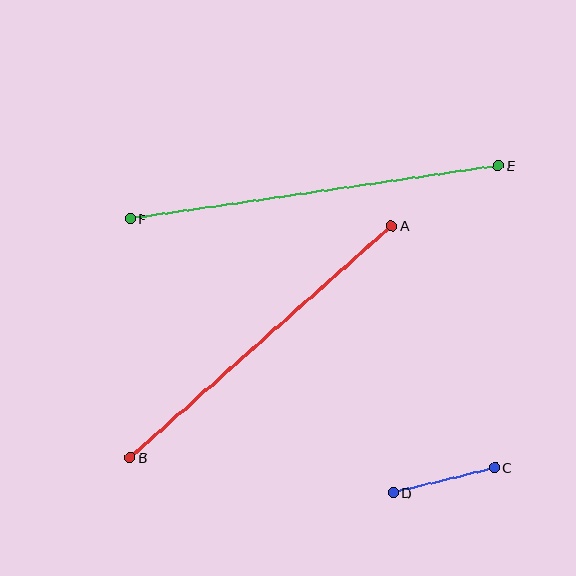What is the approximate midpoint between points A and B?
The midpoint is at approximately (261, 342) pixels.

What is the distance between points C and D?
The distance is approximately 104 pixels.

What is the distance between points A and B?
The distance is approximately 349 pixels.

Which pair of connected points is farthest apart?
Points E and F are farthest apart.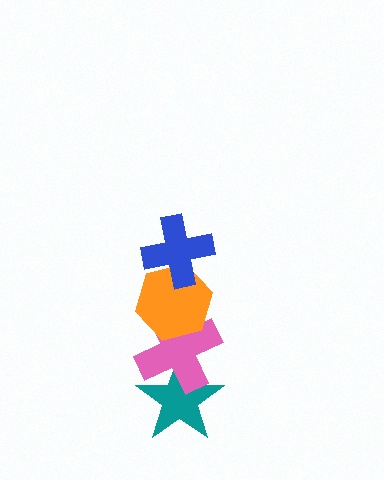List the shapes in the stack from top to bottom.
From top to bottom: the blue cross, the orange hexagon, the pink cross, the teal star.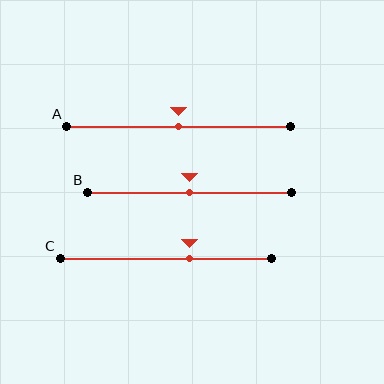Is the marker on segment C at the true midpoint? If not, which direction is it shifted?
No, the marker on segment C is shifted to the right by about 11% of the segment length.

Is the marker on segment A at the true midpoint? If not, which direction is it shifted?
Yes, the marker on segment A is at the true midpoint.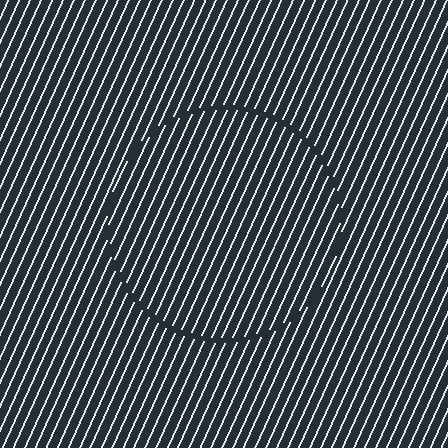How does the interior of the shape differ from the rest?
The interior of the shape contains the same grating, shifted by half a period — the contour is defined by the phase discontinuity where line-ends from the inner and outer gratings abut.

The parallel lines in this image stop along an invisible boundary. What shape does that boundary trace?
An illusory circle. The interior of the shape contains the same grating, shifted by half a period — the contour is defined by the phase discontinuity where line-ends from the inner and outer gratings abut.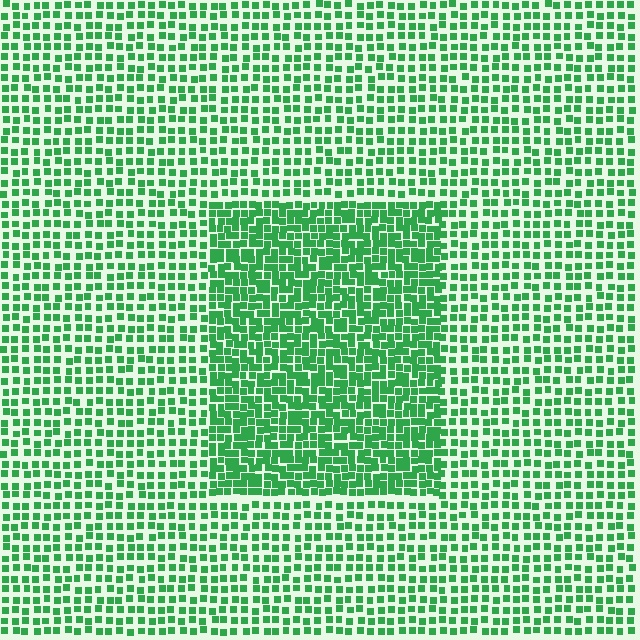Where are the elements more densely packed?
The elements are more densely packed inside the rectangle boundary.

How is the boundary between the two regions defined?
The boundary is defined by a change in element density (approximately 1.8x ratio). All elements are the same color, size, and shape.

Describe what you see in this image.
The image contains small green elements arranged at two different densities. A rectangle-shaped region is visible where the elements are more densely packed than the surrounding area.